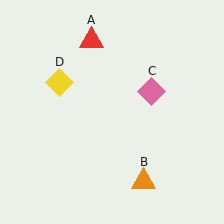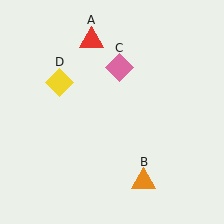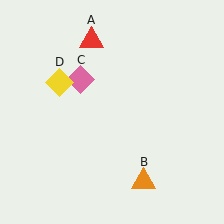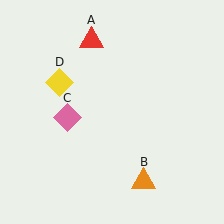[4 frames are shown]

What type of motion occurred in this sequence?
The pink diamond (object C) rotated counterclockwise around the center of the scene.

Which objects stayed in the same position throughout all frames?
Red triangle (object A) and orange triangle (object B) and yellow diamond (object D) remained stationary.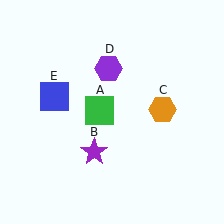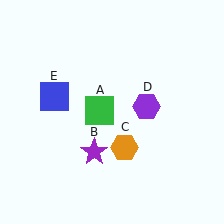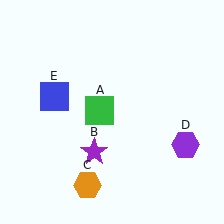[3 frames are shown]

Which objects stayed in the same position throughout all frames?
Green square (object A) and purple star (object B) and blue square (object E) remained stationary.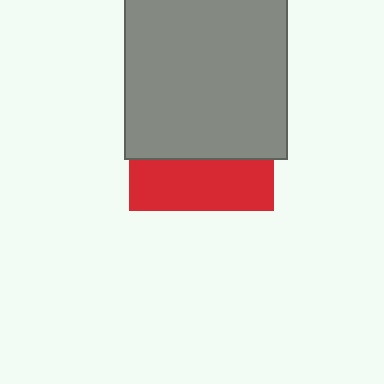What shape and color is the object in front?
The object in front is a gray rectangle.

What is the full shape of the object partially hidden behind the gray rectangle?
The partially hidden object is a red square.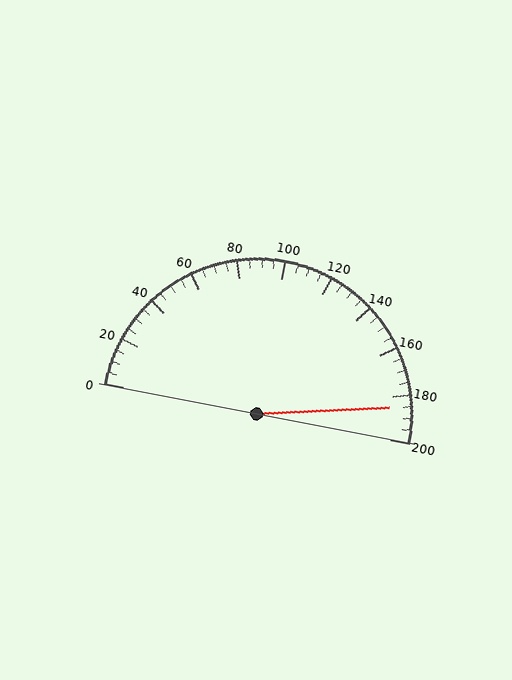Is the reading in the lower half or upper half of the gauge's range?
The reading is in the upper half of the range (0 to 200).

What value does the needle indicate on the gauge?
The needle indicates approximately 185.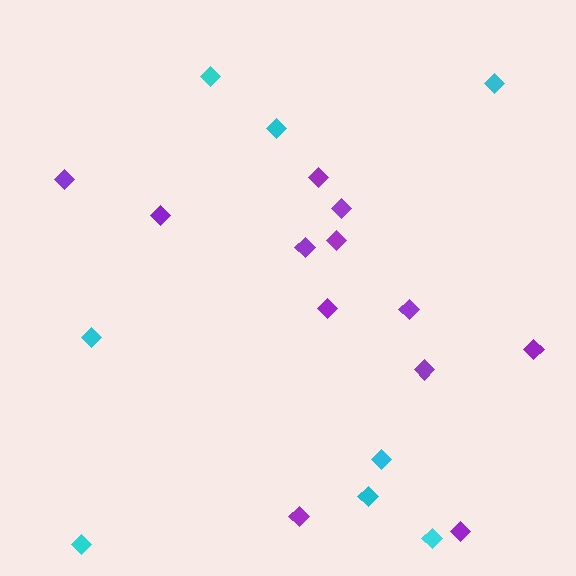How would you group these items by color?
There are 2 groups: one group of purple diamonds (12) and one group of cyan diamonds (8).